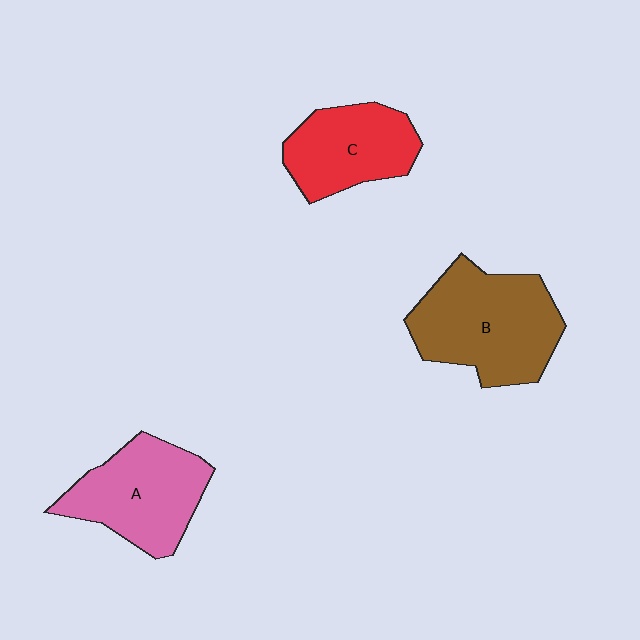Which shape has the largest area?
Shape B (brown).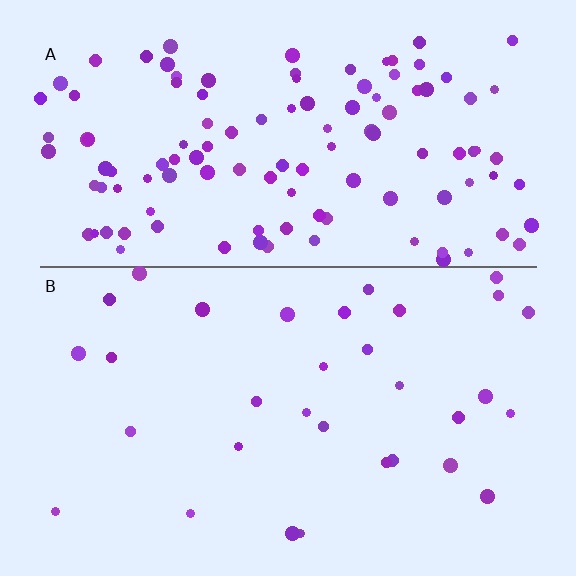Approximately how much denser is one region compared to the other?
Approximately 3.6× — region A over region B.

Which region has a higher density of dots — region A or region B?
A (the top).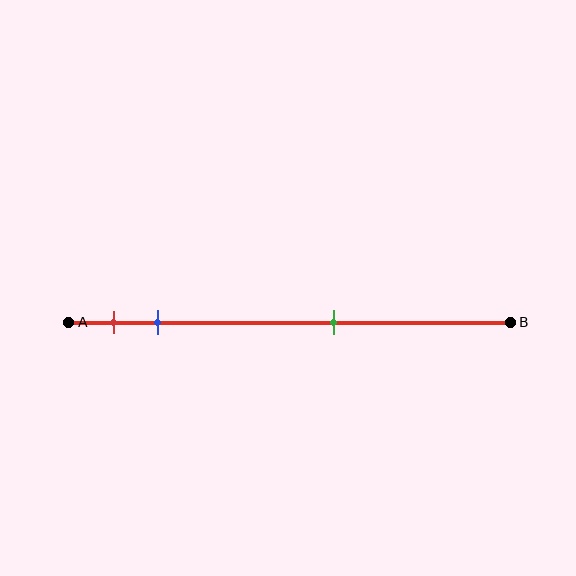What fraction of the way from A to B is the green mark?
The green mark is approximately 60% (0.6) of the way from A to B.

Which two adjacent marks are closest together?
The red and blue marks are the closest adjacent pair.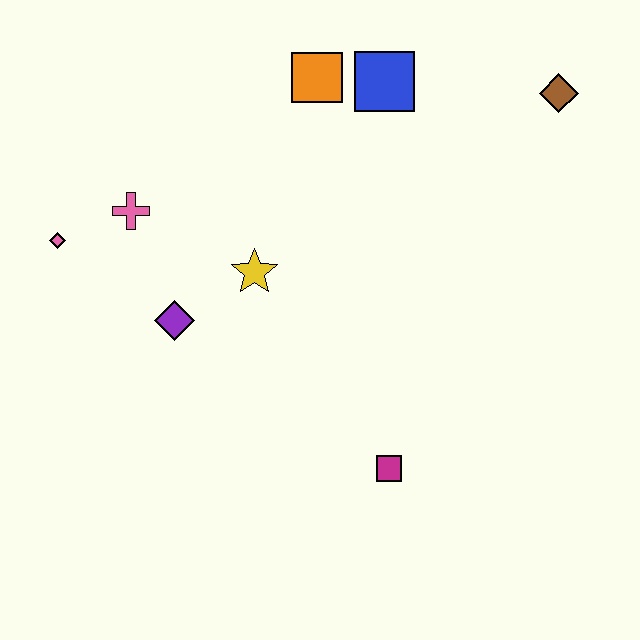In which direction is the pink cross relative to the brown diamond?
The pink cross is to the left of the brown diamond.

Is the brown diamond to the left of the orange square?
No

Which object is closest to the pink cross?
The pink diamond is closest to the pink cross.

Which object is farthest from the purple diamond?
The brown diamond is farthest from the purple diamond.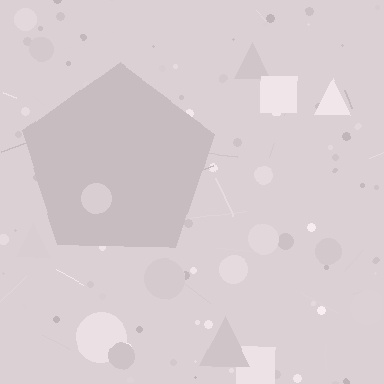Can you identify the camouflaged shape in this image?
The camouflaged shape is a pentagon.